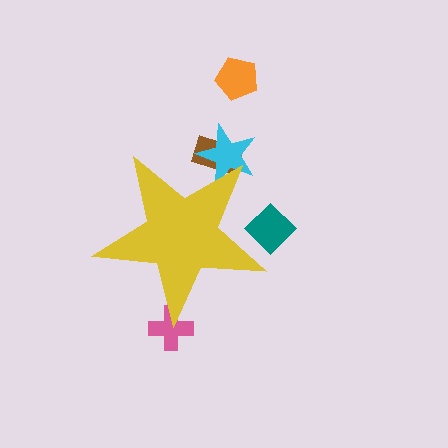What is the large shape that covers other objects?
A yellow star.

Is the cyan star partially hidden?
Yes, the cyan star is partially hidden behind the yellow star.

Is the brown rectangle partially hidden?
Yes, the brown rectangle is partially hidden behind the yellow star.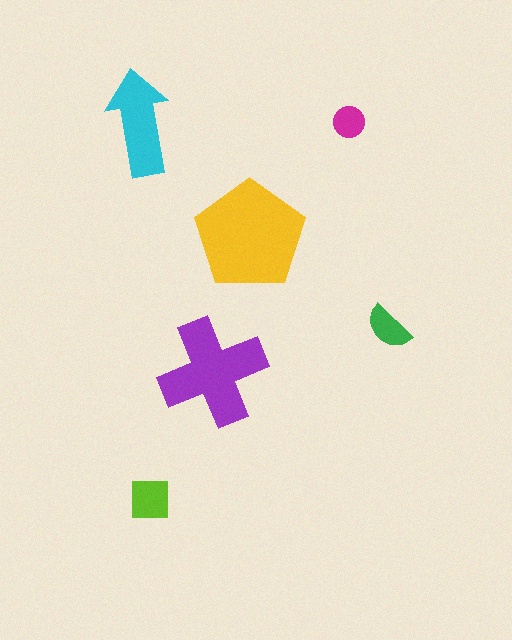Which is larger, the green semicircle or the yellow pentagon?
The yellow pentagon.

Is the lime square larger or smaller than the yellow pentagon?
Smaller.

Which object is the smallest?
The magenta circle.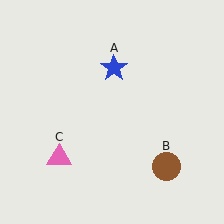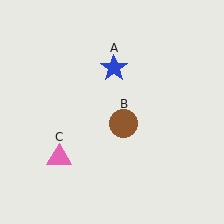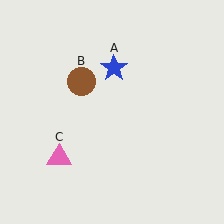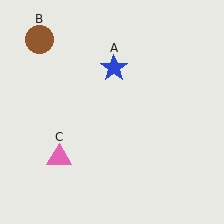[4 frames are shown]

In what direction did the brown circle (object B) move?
The brown circle (object B) moved up and to the left.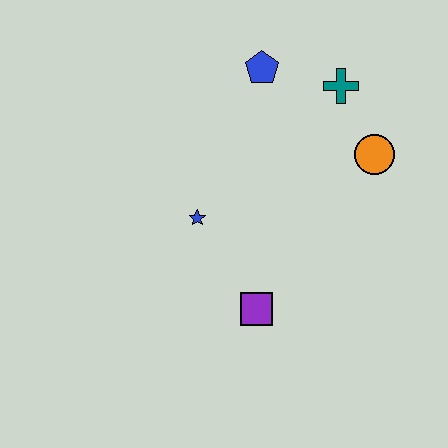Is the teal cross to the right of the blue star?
Yes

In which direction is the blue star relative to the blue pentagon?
The blue star is below the blue pentagon.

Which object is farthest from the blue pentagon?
The purple square is farthest from the blue pentagon.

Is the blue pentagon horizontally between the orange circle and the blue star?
Yes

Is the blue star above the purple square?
Yes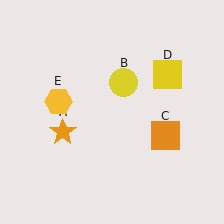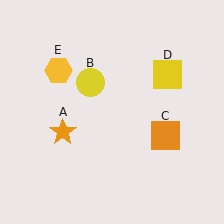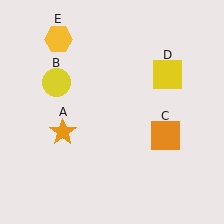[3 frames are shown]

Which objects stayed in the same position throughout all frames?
Orange star (object A) and orange square (object C) and yellow square (object D) remained stationary.